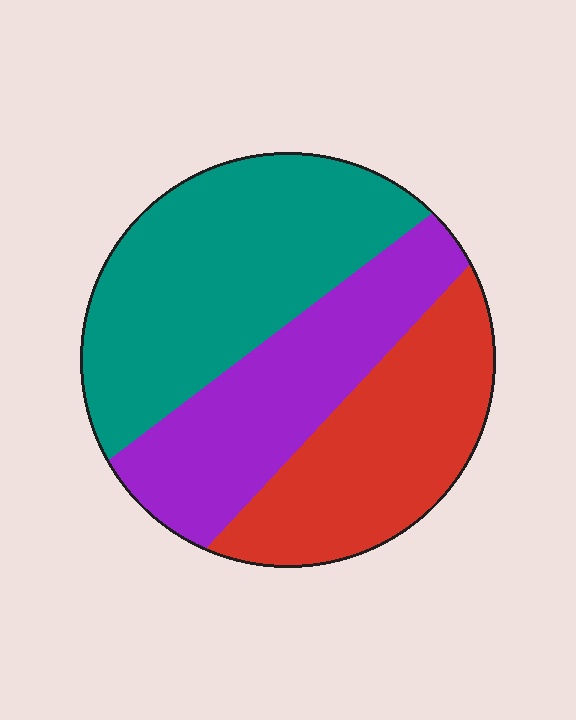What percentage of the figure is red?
Red covers roughly 30% of the figure.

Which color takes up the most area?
Teal, at roughly 40%.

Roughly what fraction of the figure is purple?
Purple covers around 30% of the figure.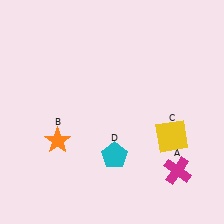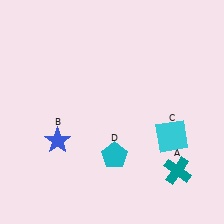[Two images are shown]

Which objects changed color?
A changed from magenta to teal. B changed from orange to blue. C changed from yellow to cyan.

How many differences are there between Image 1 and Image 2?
There are 3 differences between the two images.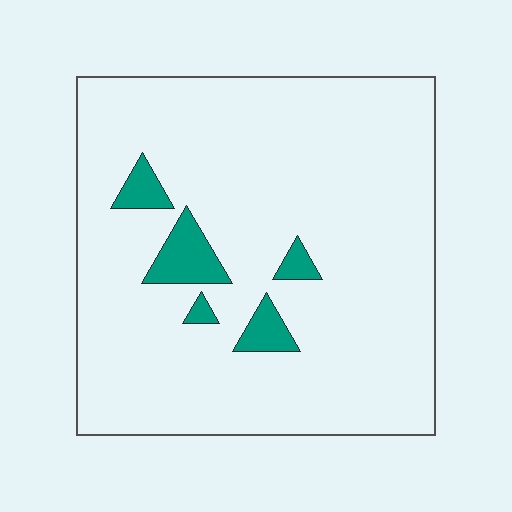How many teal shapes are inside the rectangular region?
5.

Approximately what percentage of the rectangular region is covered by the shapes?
Approximately 5%.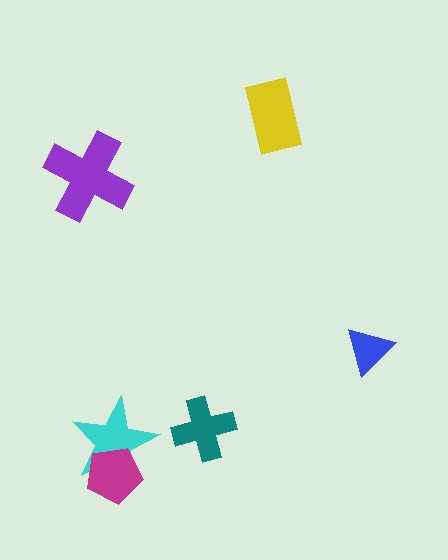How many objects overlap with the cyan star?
1 object overlaps with the cyan star.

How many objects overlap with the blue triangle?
0 objects overlap with the blue triangle.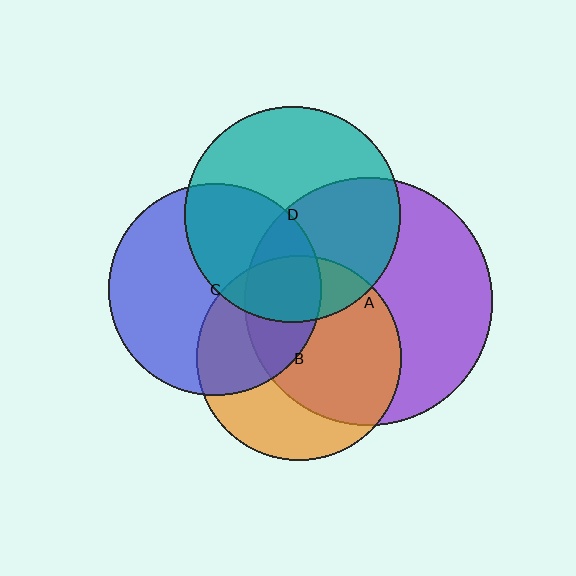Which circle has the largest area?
Circle A (purple).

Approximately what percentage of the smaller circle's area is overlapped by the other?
Approximately 40%.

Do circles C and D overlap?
Yes.